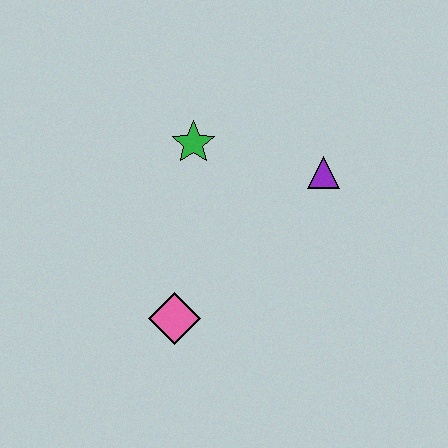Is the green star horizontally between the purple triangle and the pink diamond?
Yes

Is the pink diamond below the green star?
Yes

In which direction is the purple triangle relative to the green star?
The purple triangle is to the right of the green star.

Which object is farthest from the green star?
The pink diamond is farthest from the green star.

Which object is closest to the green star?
The purple triangle is closest to the green star.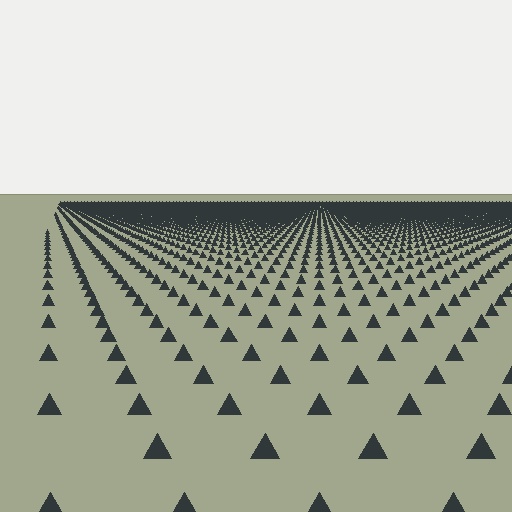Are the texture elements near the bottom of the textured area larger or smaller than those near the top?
Larger. Near the bottom, elements are closer to the viewer and appear at a bigger on-screen size.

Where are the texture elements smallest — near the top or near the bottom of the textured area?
Near the top.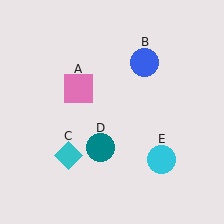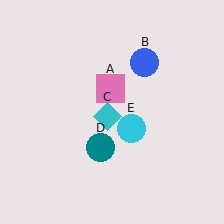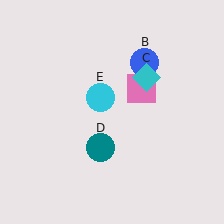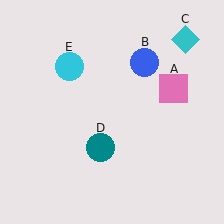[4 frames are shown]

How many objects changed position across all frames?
3 objects changed position: pink square (object A), cyan diamond (object C), cyan circle (object E).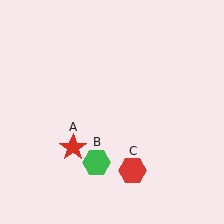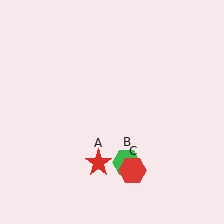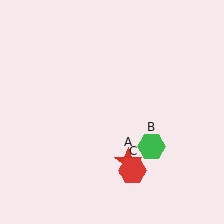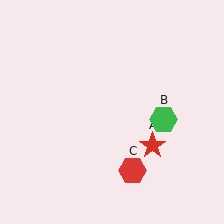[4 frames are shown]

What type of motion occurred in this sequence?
The red star (object A), green hexagon (object B) rotated counterclockwise around the center of the scene.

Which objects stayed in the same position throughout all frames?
Red hexagon (object C) remained stationary.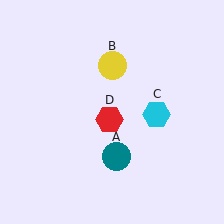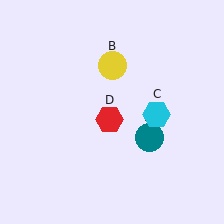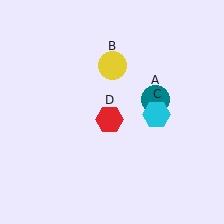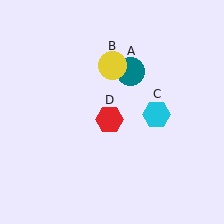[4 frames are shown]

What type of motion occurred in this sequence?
The teal circle (object A) rotated counterclockwise around the center of the scene.